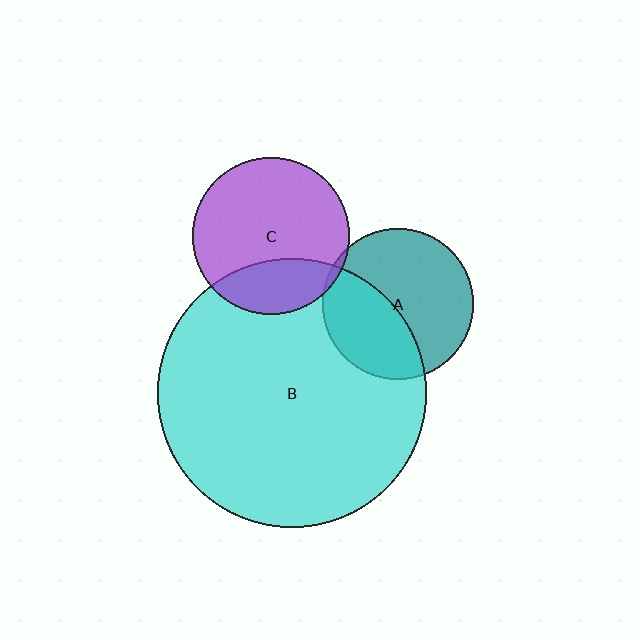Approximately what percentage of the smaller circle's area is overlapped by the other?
Approximately 25%.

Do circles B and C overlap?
Yes.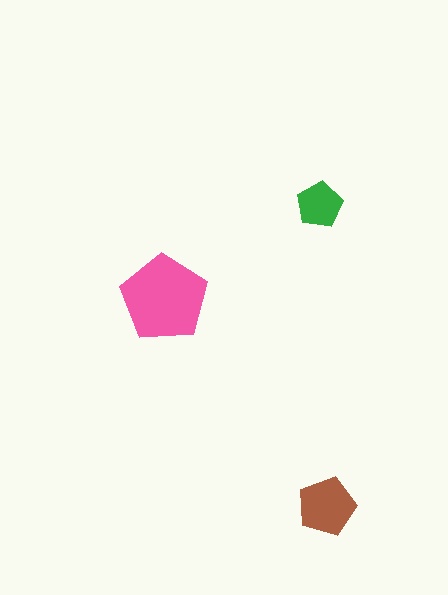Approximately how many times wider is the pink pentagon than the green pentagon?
About 2 times wider.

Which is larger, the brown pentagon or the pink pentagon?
The pink one.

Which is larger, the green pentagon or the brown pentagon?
The brown one.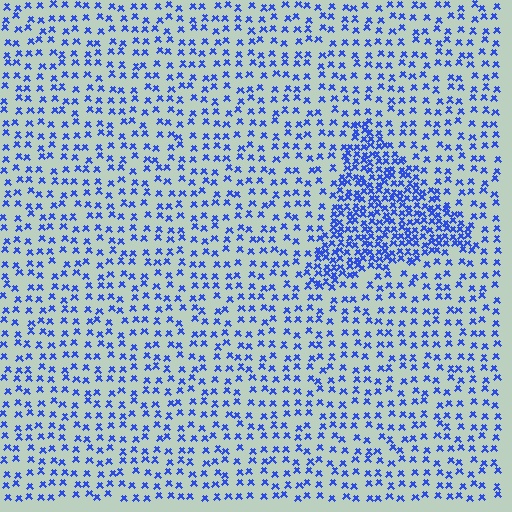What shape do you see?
I see a triangle.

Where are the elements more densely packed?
The elements are more densely packed inside the triangle boundary.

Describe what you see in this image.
The image contains small blue elements arranged at two different densities. A triangle-shaped region is visible where the elements are more densely packed than the surrounding area.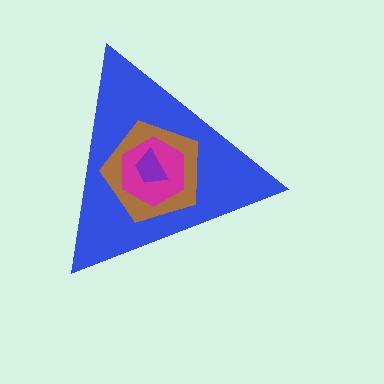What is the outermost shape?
The blue triangle.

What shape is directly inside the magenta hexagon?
The purple trapezoid.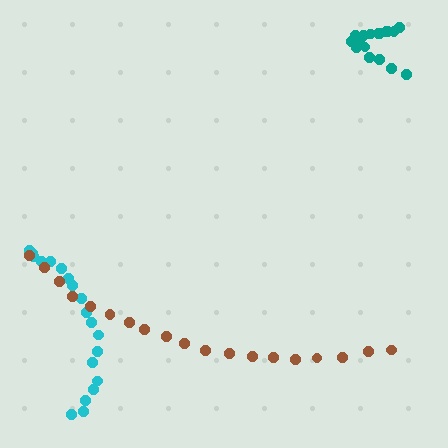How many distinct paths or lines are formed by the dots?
There are 3 distinct paths.